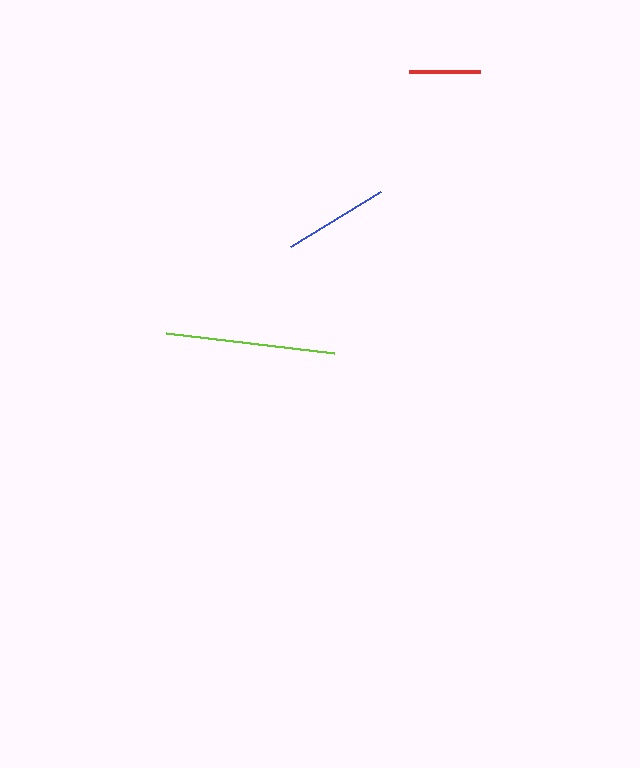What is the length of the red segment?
The red segment is approximately 72 pixels long.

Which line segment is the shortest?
The red line is the shortest at approximately 72 pixels.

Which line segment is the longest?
The lime line is the longest at approximately 170 pixels.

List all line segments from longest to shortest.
From longest to shortest: lime, blue, red.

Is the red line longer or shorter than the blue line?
The blue line is longer than the red line.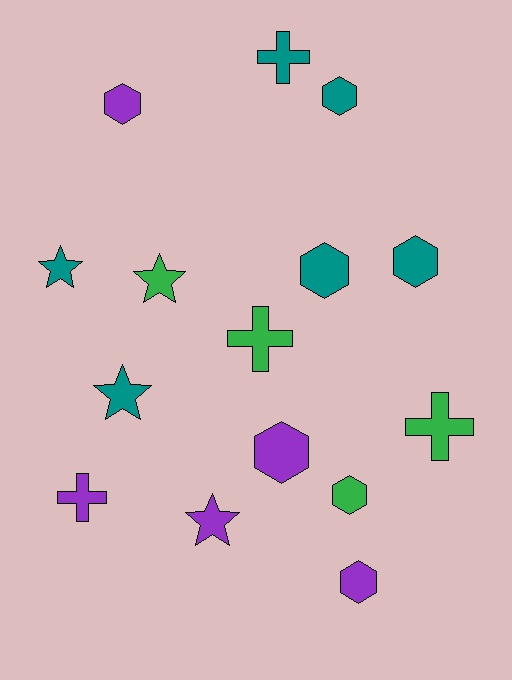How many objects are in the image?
There are 15 objects.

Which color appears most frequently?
Teal, with 6 objects.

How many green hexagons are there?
There is 1 green hexagon.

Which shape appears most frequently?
Hexagon, with 7 objects.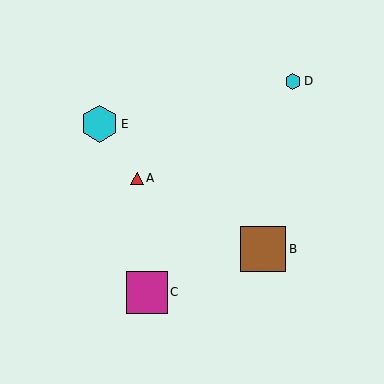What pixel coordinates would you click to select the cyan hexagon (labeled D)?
Click at (293, 81) to select the cyan hexagon D.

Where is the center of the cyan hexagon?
The center of the cyan hexagon is at (293, 81).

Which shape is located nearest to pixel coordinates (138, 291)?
The magenta square (labeled C) at (147, 292) is nearest to that location.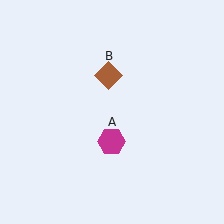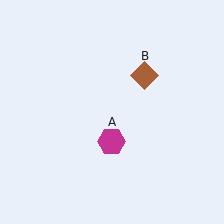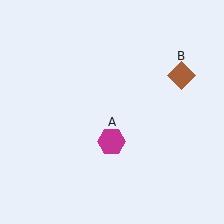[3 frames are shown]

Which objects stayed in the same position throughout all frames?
Magenta hexagon (object A) remained stationary.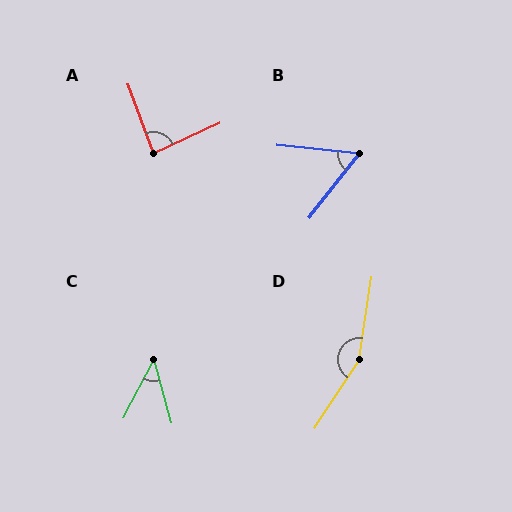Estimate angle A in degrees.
Approximately 85 degrees.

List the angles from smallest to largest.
C (43°), B (58°), A (85°), D (156°).